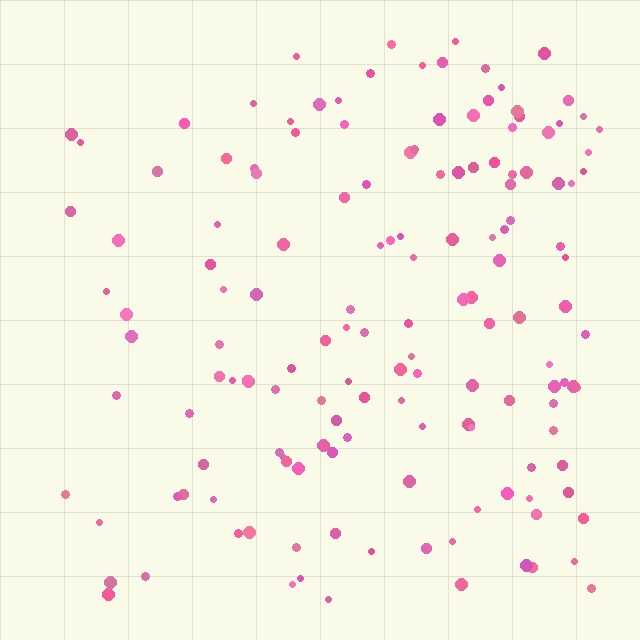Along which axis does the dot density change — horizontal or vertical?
Horizontal.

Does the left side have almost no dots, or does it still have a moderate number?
Still a moderate number, just noticeably fewer than the right.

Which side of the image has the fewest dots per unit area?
The left.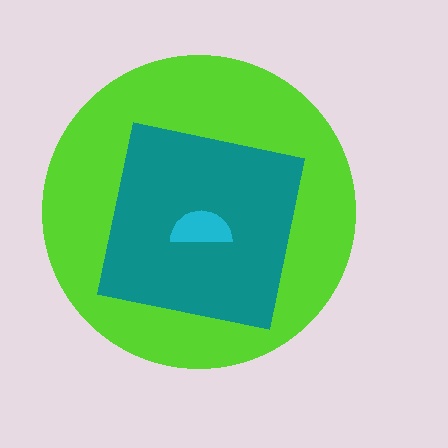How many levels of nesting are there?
3.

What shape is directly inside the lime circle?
The teal square.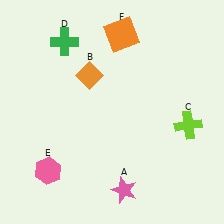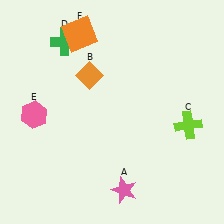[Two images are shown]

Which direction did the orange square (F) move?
The orange square (F) moved left.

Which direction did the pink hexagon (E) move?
The pink hexagon (E) moved up.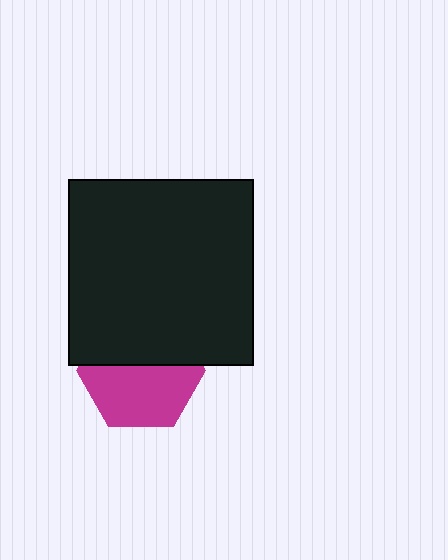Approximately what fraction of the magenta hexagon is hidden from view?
Roughly 44% of the magenta hexagon is hidden behind the black rectangle.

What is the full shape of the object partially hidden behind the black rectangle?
The partially hidden object is a magenta hexagon.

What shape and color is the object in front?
The object in front is a black rectangle.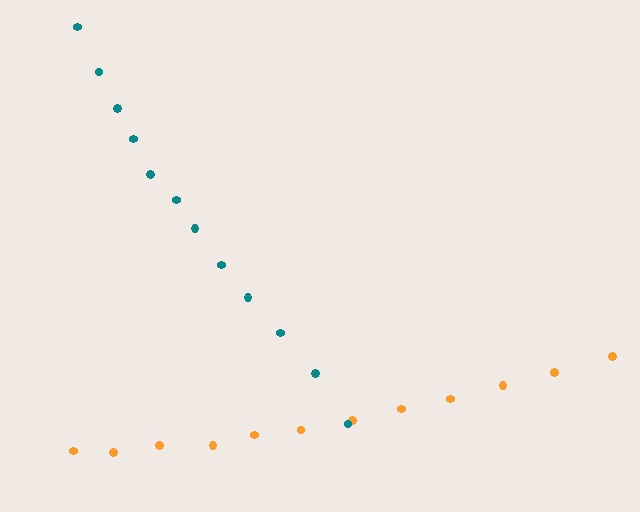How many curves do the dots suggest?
There are 2 distinct paths.